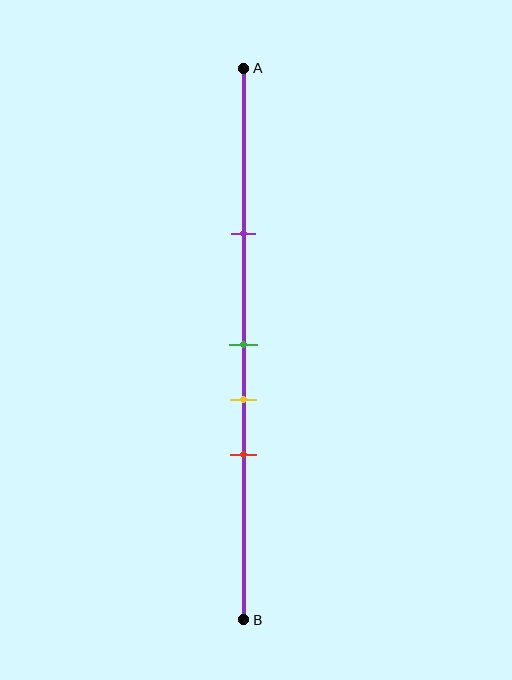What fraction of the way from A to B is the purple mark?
The purple mark is approximately 30% (0.3) of the way from A to B.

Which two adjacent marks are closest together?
The green and yellow marks are the closest adjacent pair.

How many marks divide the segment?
There are 4 marks dividing the segment.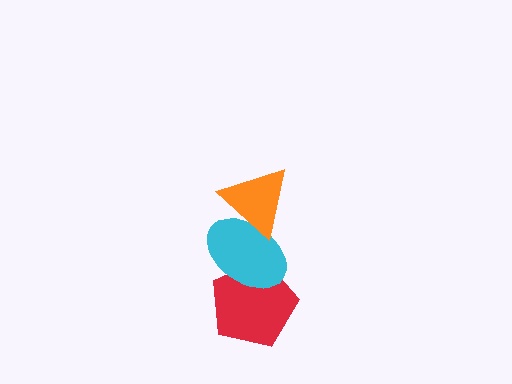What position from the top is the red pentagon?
The red pentagon is 3rd from the top.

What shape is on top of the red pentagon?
The cyan ellipse is on top of the red pentagon.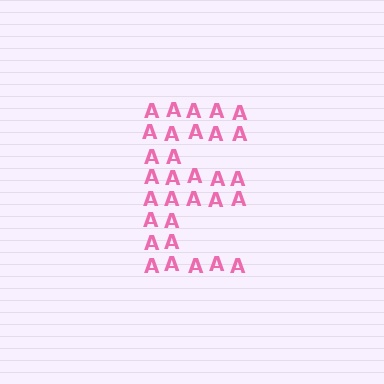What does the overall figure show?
The overall figure shows the letter E.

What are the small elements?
The small elements are letter A's.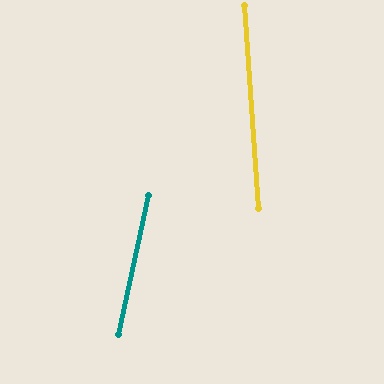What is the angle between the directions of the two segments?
Approximately 16 degrees.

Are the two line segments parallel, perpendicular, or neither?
Neither parallel nor perpendicular — they differ by about 16°.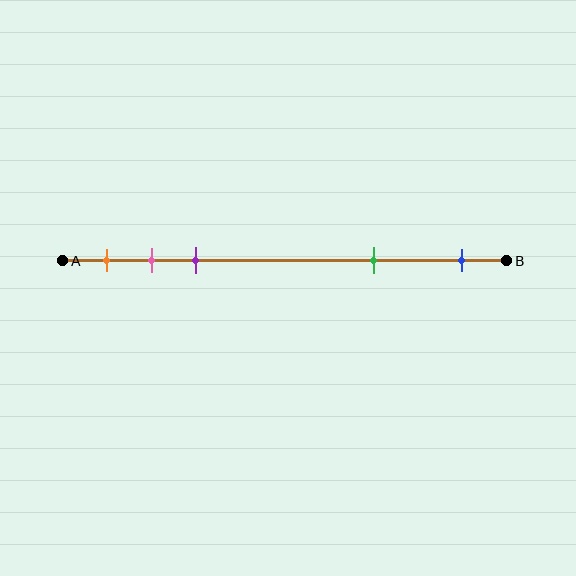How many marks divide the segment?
There are 5 marks dividing the segment.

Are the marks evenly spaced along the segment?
No, the marks are not evenly spaced.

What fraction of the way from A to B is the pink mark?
The pink mark is approximately 20% (0.2) of the way from A to B.